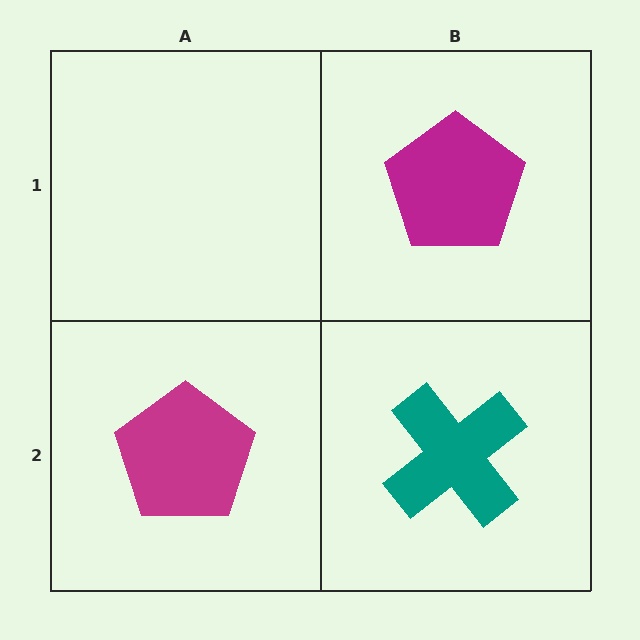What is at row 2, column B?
A teal cross.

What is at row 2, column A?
A magenta pentagon.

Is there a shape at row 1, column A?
No, that cell is empty.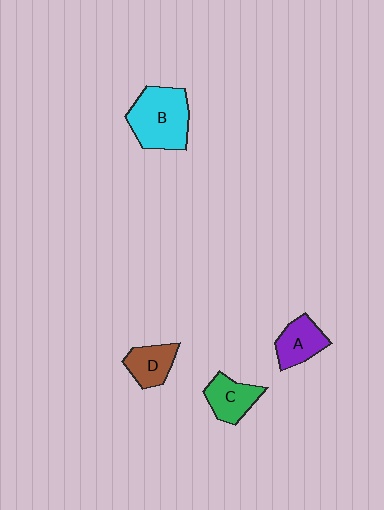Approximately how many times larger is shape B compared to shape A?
Approximately 1.7 times.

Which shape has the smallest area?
Shape D (brown).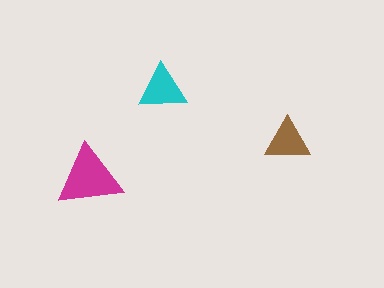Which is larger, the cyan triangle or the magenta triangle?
The magenta one.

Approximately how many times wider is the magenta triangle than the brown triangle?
About 1.5 times wider.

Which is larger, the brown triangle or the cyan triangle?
The cyan one.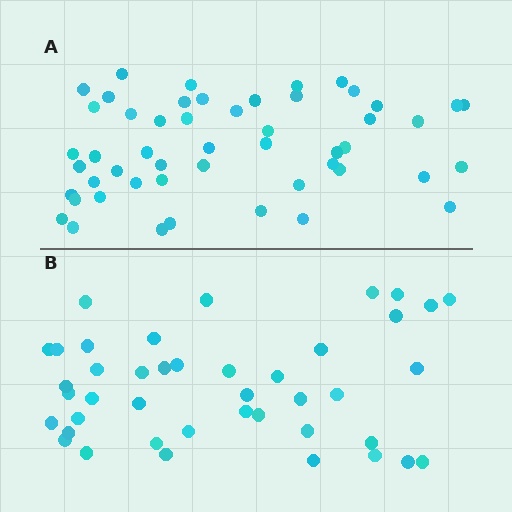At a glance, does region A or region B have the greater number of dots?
Region A (the top region) has more dots.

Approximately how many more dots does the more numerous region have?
Region A has roughly 8 or so more dots than region B.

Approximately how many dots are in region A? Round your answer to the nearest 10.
About 50 dots. (The exact count is 51, which rounds to 50.)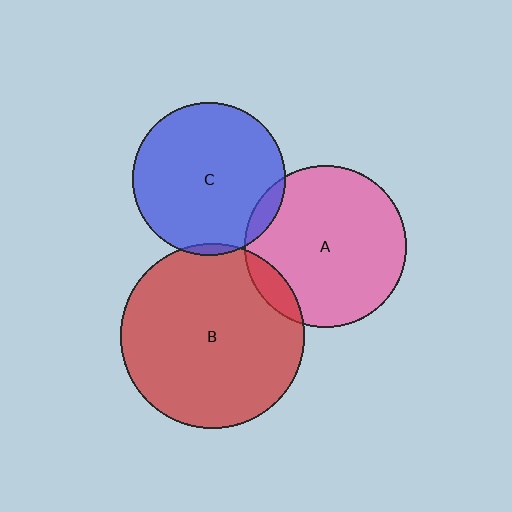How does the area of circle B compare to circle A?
Approximately 1.3 times.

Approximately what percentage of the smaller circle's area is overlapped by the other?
Approximately 5%.